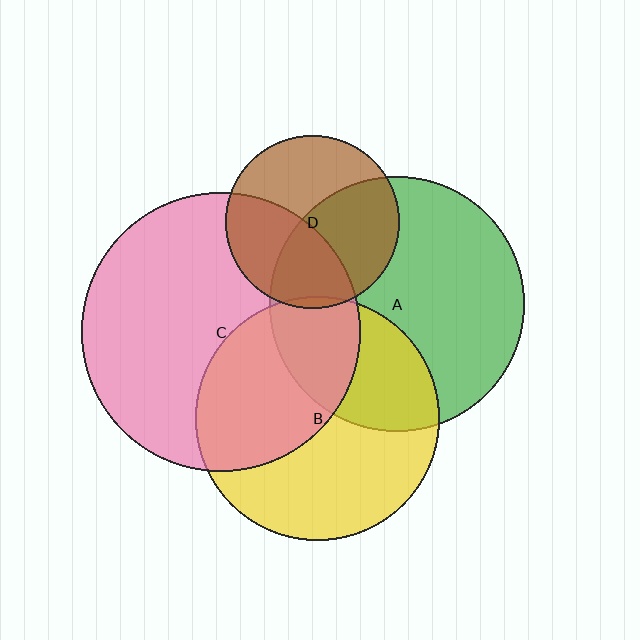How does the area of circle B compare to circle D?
Approximately 2.0 times.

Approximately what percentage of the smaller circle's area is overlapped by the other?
Approximately 5%.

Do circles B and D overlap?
Yes.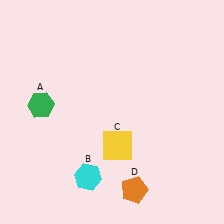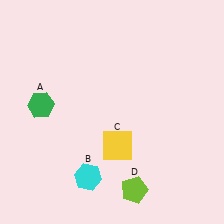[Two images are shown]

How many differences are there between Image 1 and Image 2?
There is 1 difference between the two images.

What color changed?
The pentagon (D) changed from orange in Image 1 to lime in Image 2.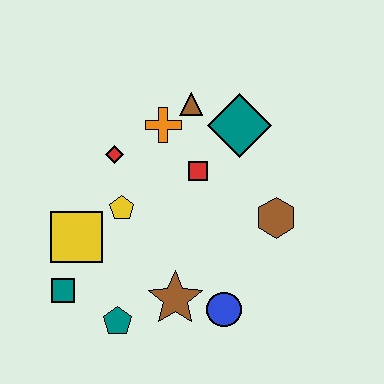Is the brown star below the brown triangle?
Yes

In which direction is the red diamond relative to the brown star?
The red diamond is above the brown star.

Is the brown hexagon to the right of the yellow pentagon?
Yes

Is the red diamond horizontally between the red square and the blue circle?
No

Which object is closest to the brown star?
The blue circle is closest to the brown star.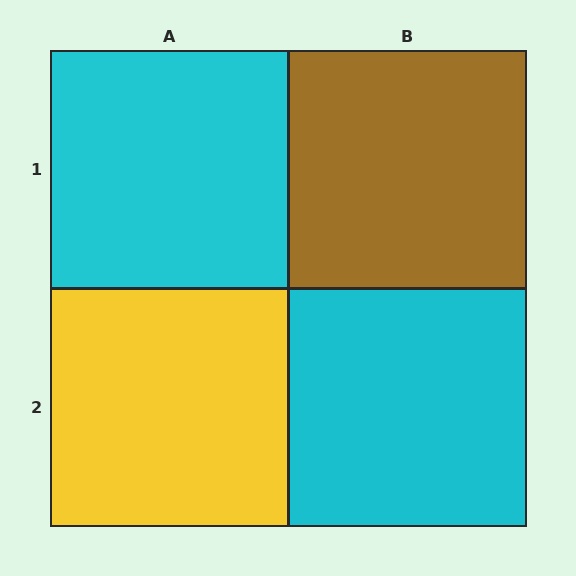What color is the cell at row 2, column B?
Cyan.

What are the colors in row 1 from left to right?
Cyan, brown.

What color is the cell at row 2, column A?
Yellow.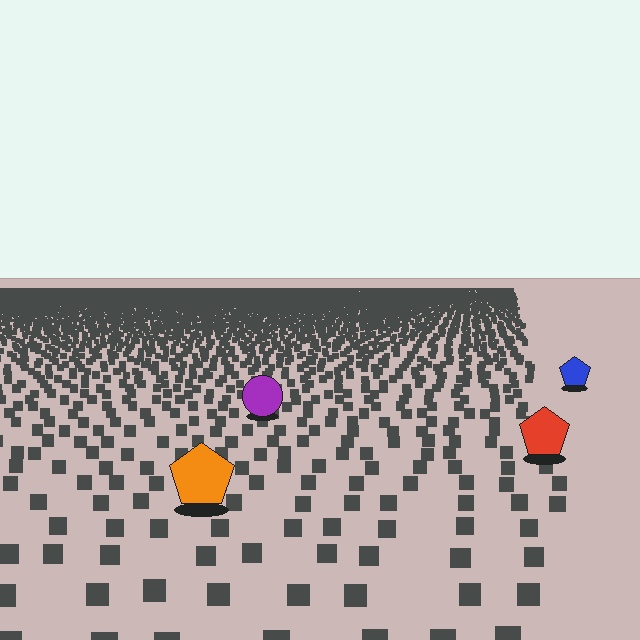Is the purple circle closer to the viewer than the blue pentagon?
Yes. The purple circle is closer — you can tell from the texture gradient: the ground texture is coarser near it.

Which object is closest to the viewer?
The orange pentagon is closest. The texture marks near it are larger and more spread out.